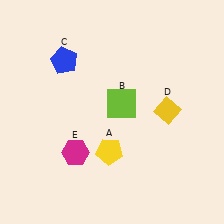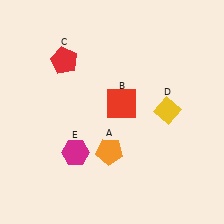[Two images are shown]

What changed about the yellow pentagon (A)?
In Image 1, A is yellow. In Image 2, it changed to orange.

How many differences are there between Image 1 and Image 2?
There are 3 differences between the two images.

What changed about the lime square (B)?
In Image 1, B is lime. In Image 2, it changed to red.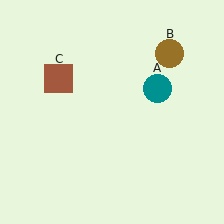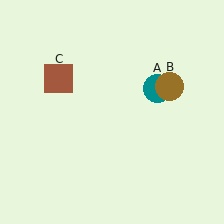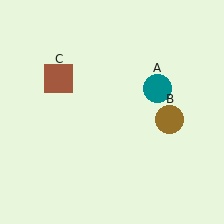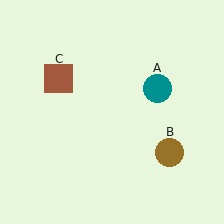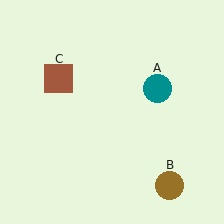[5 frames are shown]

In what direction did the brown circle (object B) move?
The brown circle (object B) moved down.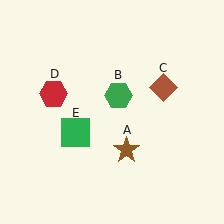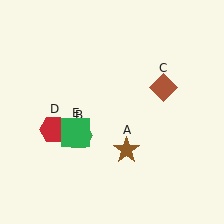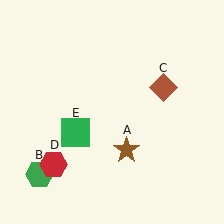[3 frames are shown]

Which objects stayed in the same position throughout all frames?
Brown star (object A) and brown diamond (object C) and green square (object E) remained stationary.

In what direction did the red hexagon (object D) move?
The red hexagon (object D) moved down.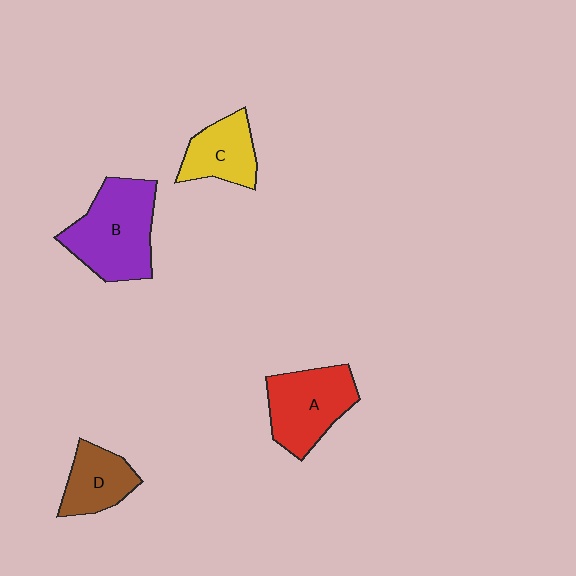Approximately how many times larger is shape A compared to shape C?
Approximately 1.4 times.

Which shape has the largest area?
Shape B (purple).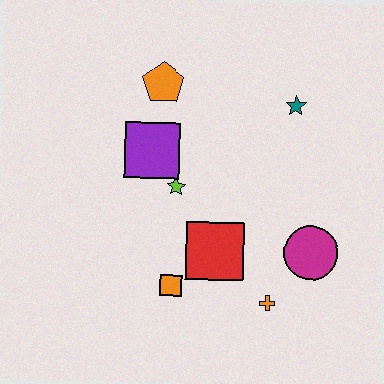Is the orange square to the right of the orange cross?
No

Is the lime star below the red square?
No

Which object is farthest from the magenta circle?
The orange pentagon is farthest from the magenta circle.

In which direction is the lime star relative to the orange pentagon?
The lime star is below the orange pentagon.